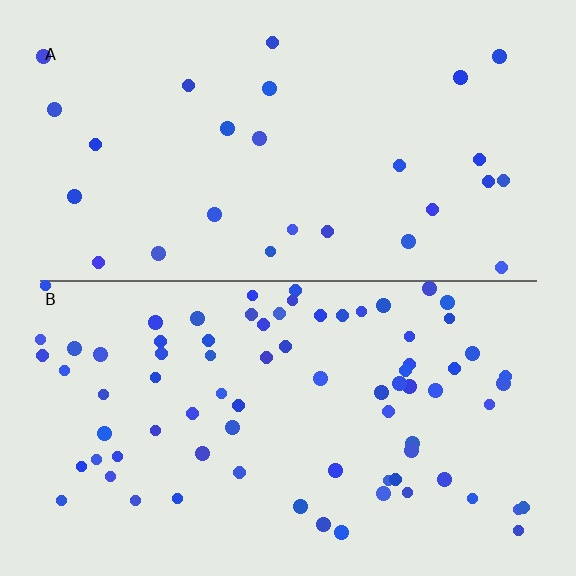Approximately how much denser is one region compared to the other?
Approximately 2.9× — region B over region A.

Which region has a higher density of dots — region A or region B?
B (the bottom).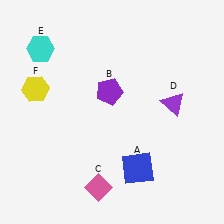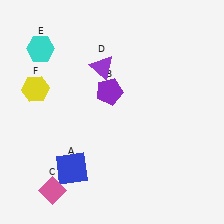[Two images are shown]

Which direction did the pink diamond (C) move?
The pink diamond (C) moved left.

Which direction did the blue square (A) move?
The blue square (A) moved left.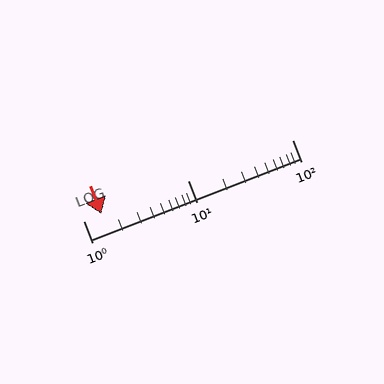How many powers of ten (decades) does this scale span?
The scale spans 2 decades, from 1 to 100.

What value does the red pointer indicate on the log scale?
The pointer indicates approximately 1.5.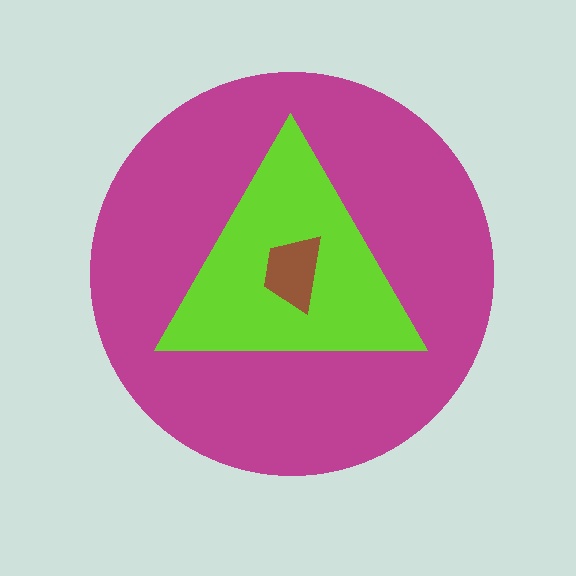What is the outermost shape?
The magenta circle.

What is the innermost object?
The brown trapezoid.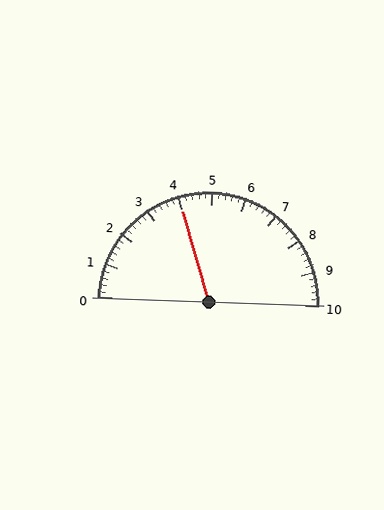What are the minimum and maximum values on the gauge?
The gauge ranges from 0 to 10.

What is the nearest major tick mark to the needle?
The nearest major tick mark is 4.